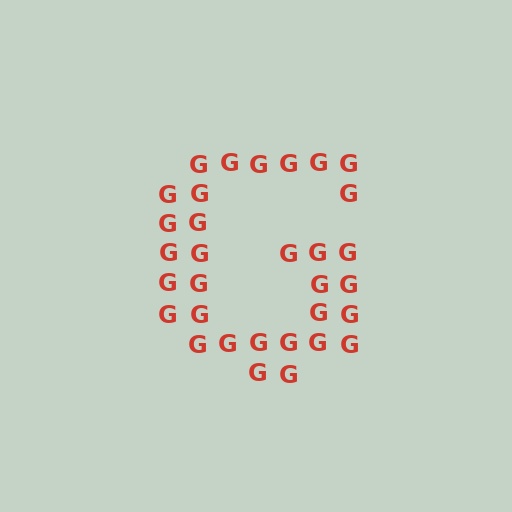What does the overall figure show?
The overall figure shows the letter G.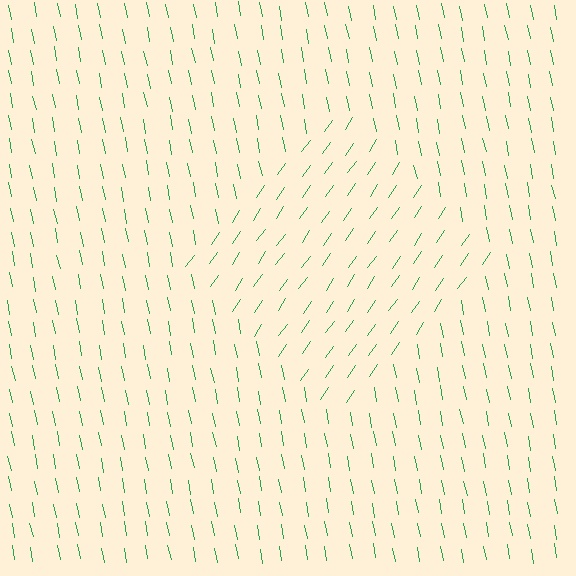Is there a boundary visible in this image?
Yes, there is a texture boundary formed by a change in line orientation.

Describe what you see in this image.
The image is filled with small green line segments. A diamond region in the image has lines oriented differently from the surrounding lines, creating a visible texture boundary.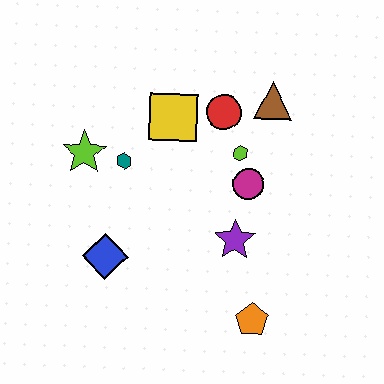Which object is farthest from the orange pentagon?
The lime star is farthest from the orange pentagon.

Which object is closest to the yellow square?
The red circle is closest to the yellow square.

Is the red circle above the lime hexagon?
Yes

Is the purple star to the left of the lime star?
No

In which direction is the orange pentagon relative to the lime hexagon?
The orange pentagon is below the lime hexagon.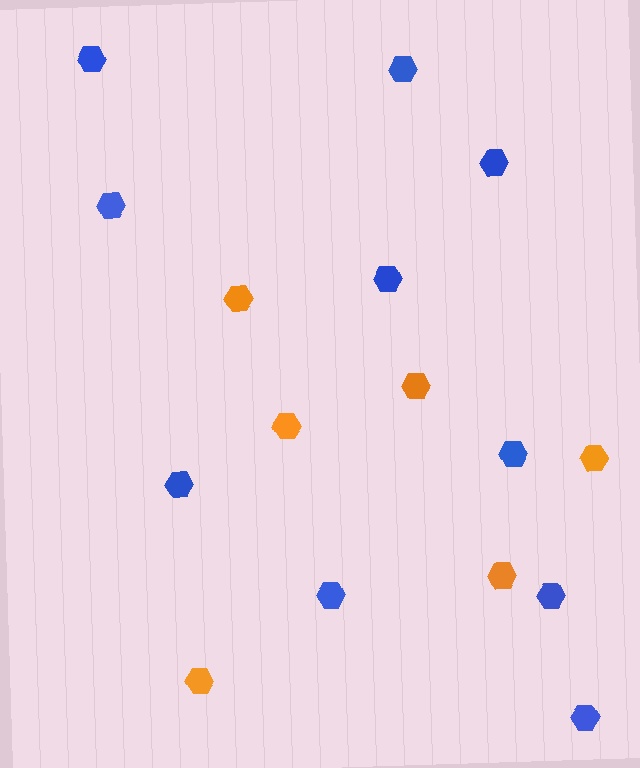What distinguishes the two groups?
There are 2 groups: one group of blue hexagons (10) and one group of orange hexagons (6).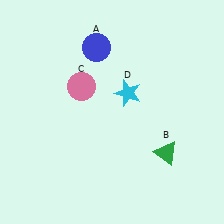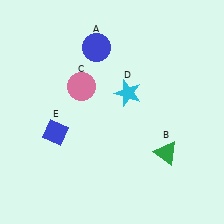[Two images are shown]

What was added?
A blue diamond (E) was added in Image 2.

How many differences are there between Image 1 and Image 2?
There is 1 difference between the two images.